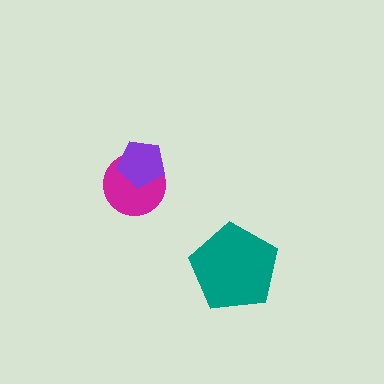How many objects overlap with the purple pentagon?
1 object overlaps with the purple pentagon.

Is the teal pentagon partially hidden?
No, no other shape covers it.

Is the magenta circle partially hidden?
Yes, it is partially covered by another shape.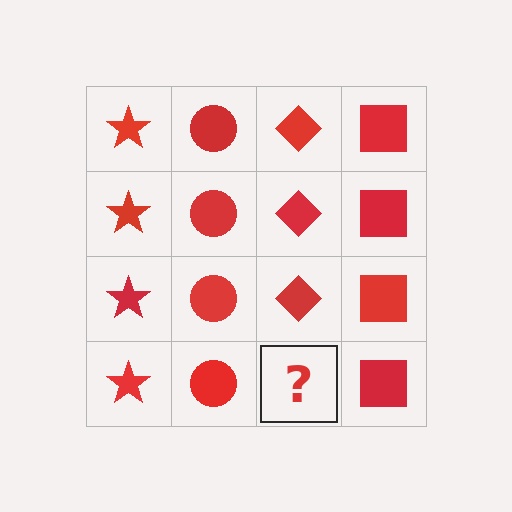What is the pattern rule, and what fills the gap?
The rule is that each column has a consistent shape. The gap should be filled with a red diamond.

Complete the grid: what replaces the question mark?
The question mark should be replaced with a red diamond.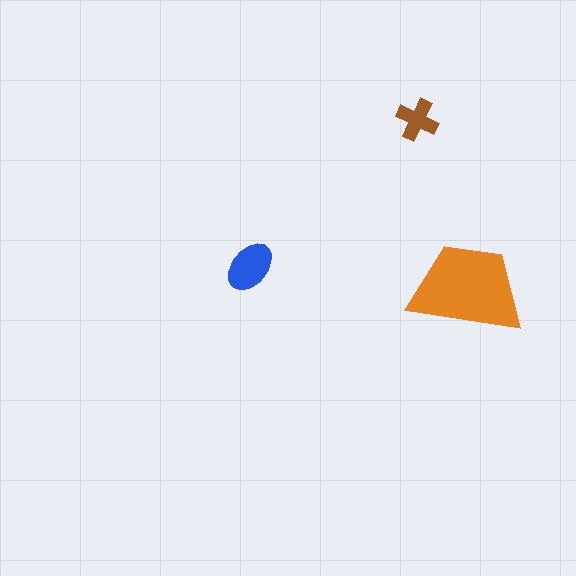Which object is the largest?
The orange trapezoid.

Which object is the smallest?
The brown cross.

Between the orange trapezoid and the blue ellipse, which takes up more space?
The orange trapezoid.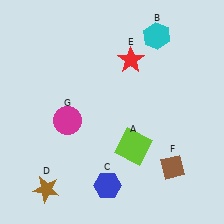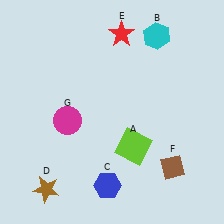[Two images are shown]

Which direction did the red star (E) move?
The red star (E) moved up.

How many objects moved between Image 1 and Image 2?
1 object moved between the two images.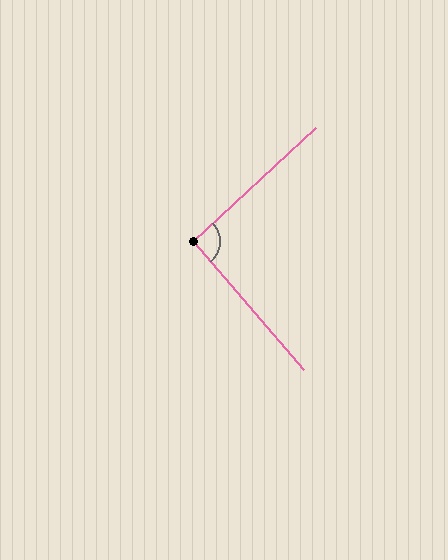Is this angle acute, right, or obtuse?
It is approximately a right angle.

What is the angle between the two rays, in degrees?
Approximately 92 degrees.